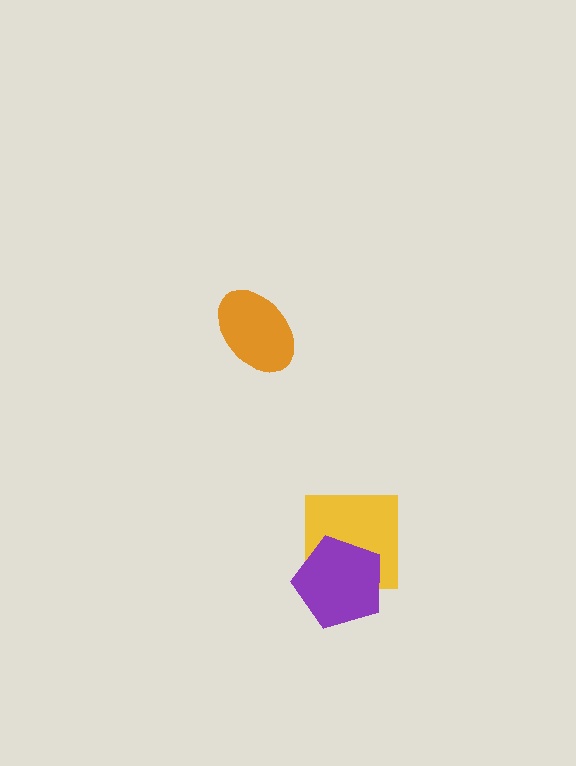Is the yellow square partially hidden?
Yes, it is partially covered by another shape.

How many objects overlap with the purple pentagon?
1 object overlaps with the purple pentagon.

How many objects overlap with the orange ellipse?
0 objects overlap with the orange ellipse.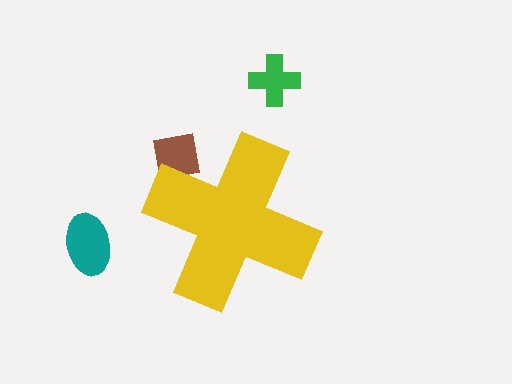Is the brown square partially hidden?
Yes, the brown square is partially hidden behind the yellow cross.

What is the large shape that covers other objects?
A yellow cross.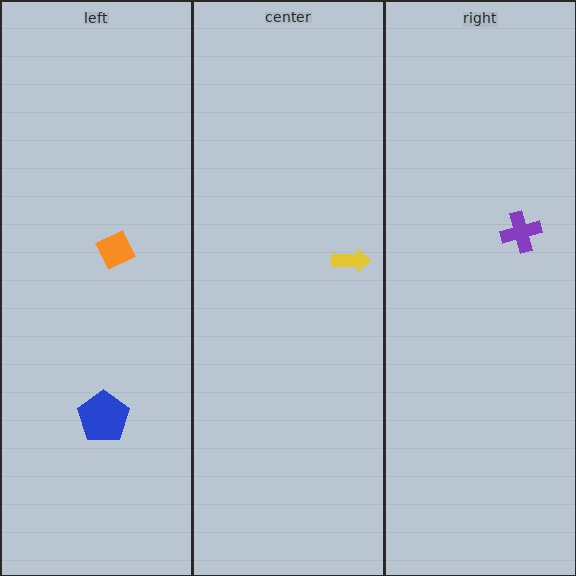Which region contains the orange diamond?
The left region.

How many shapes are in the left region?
2.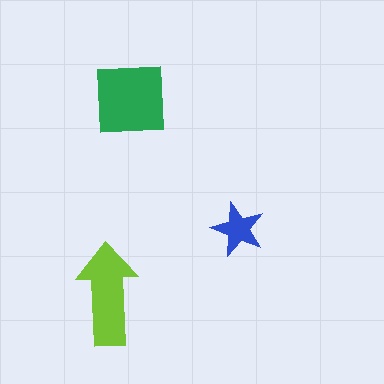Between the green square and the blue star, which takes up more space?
The green square.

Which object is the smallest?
The blue star.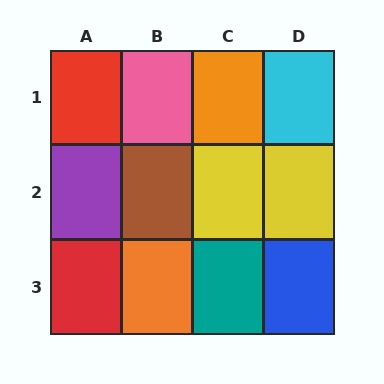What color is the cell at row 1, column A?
Red.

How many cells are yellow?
2 cells are yellow.